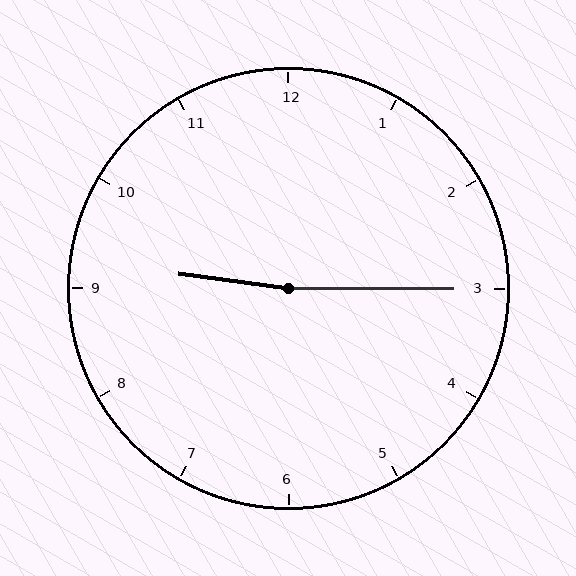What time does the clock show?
9:15.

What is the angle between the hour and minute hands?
Approximately 172 degrees.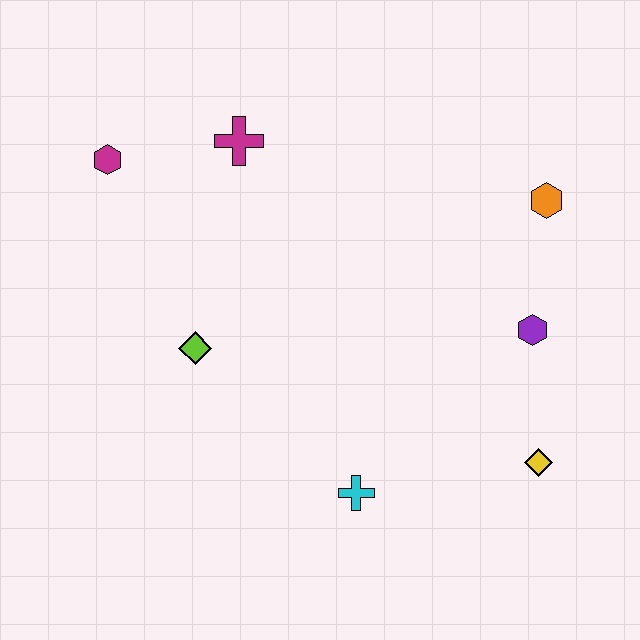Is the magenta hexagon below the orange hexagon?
No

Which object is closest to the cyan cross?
The yellow diamond is closest to the cyan cross.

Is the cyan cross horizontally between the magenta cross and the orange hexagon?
Yes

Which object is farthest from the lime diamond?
The orange hexagon is farthest from the lime diamond.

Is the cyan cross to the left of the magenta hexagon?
No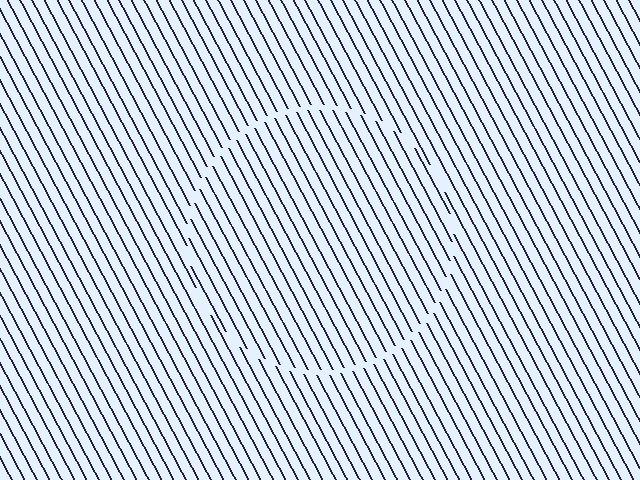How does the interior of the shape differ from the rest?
The interior of the shape contains the same grating, shifted by half a period — the contour is defined by the phase discontinuity where line-ends from the inner and outer gratings abut.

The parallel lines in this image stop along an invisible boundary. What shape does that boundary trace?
An illusory circle. The interior of the shape contains the same grating, shifted by half a period — the contour is defined by the phase discontinuity where line-ends from the inner and outer gratings abut.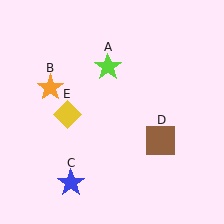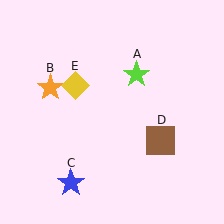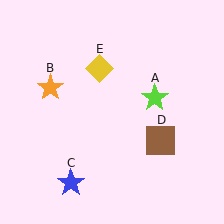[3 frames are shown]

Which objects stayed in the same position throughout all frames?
Orange star (object B) and blue star (object C) and brown square (object D) remained stationary.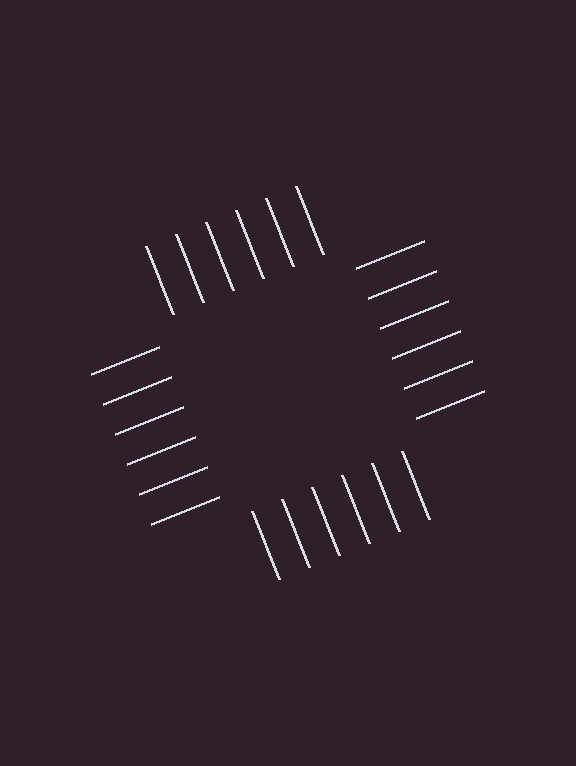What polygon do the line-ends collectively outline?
An illusory square — the line segments terminate on its edges but no continuous stroke is drawn.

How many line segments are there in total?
24 — 6 along each of the 4 edges.